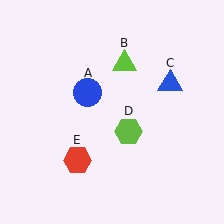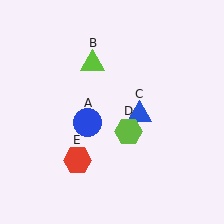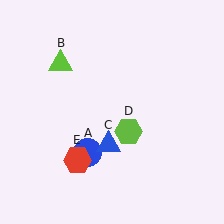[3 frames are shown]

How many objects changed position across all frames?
3 objects changed position: blue circle (object A), lime triangle (object B), blue triangle (object C).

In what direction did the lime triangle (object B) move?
The lime triangle (object B) moved left.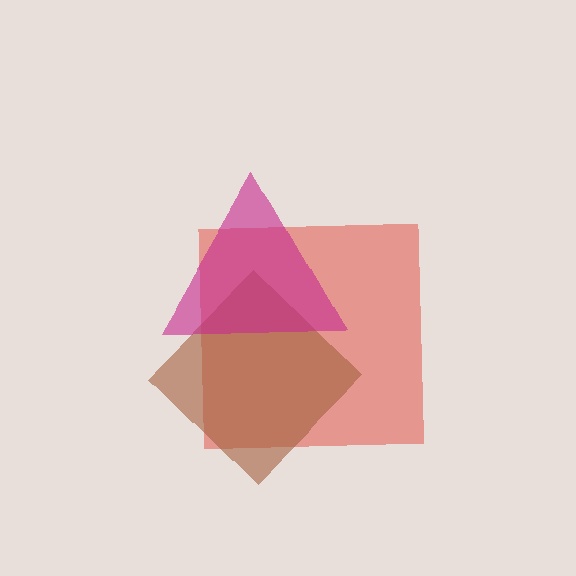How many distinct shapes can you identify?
There are 3 distinct shapes: a red square, a brown diamond, a magenta triangle.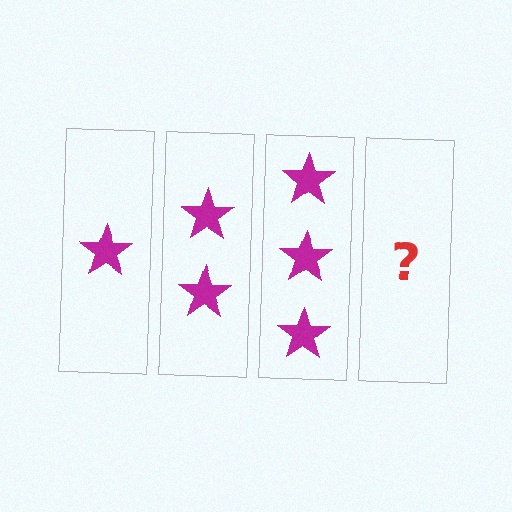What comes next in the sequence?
The next element should be 4 stars.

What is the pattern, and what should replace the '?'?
The pattern is that each step adds one more star. The '?' should be 4 stars.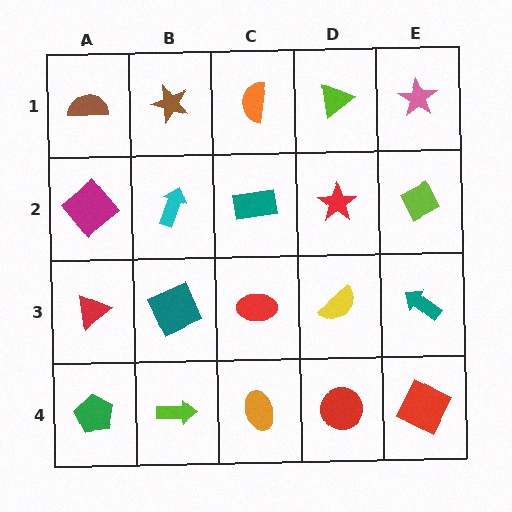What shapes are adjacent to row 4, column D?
A yellow semicircle (row 3, column D), an orange ellipse (row 4, column C), a red square (row 4, column E).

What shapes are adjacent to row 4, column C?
A red ellipse (row 3, column C), a lime arrow (row 4, column B), a red circle (row 4, column D).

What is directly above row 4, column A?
A red triangle.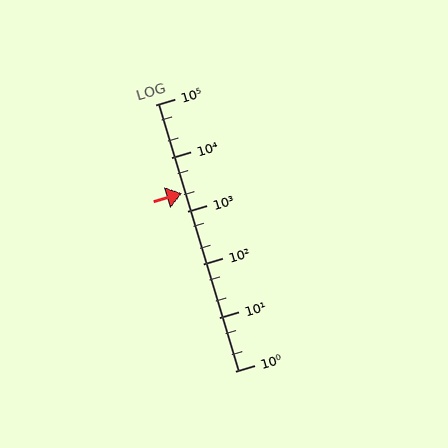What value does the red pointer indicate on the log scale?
The pointer indicates approximately 2200.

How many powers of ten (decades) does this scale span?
The scale spans 5 decades, from 1 to 100000.